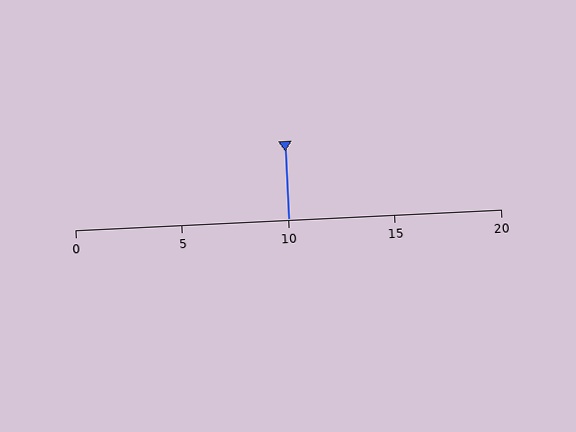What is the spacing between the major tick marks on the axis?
The major ticks are spaced 5 apart.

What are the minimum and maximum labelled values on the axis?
The axis runs from 0 to 20.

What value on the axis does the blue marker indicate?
The marker indicates approximately 10.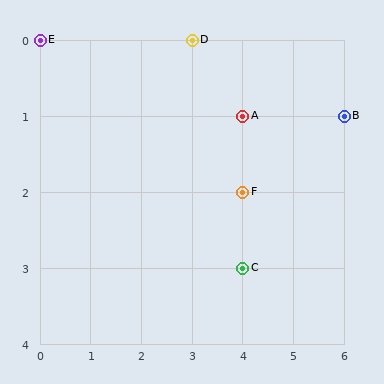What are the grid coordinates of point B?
Point B is at grid coordinates (6, 1).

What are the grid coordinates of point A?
Point A is at grid coordinates (4, 1).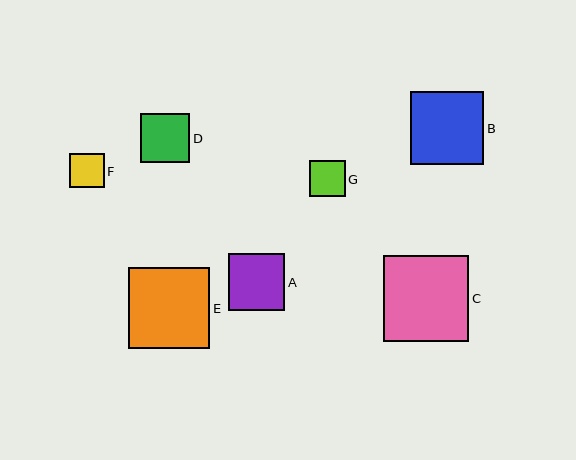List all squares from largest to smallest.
From largest to smallest: C, E, B, A, D, G, F.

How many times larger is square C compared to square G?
Square C is approximately 2.4 times the size of square G.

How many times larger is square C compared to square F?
Square C is approximately 2.5 times the size of square F.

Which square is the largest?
Square C is the largest with a size of approximately 86 pixels.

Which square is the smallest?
Square F is the smallest with a size of approximately 35 pixels.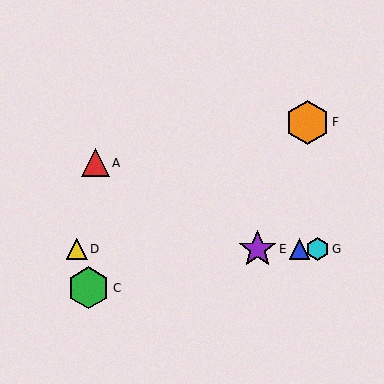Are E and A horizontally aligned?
No, E is at y≈249 and A is at y≈162.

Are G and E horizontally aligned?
Yes, both are at y≈249.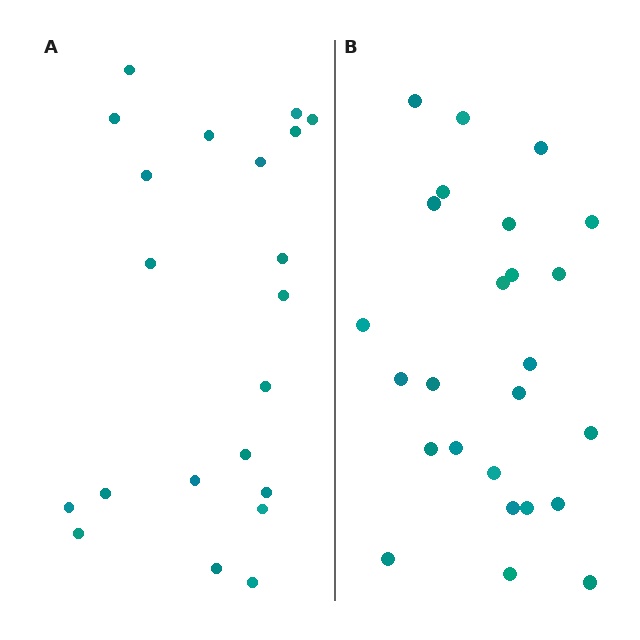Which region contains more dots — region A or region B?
Region B (the right region) has more dots.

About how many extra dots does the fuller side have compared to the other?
Region B has about 4 more dots than region A.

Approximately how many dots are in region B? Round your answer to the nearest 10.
About 20 dots. (The exact count is 25, which rounds to 20.)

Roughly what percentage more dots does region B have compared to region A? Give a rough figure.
About 20% more.